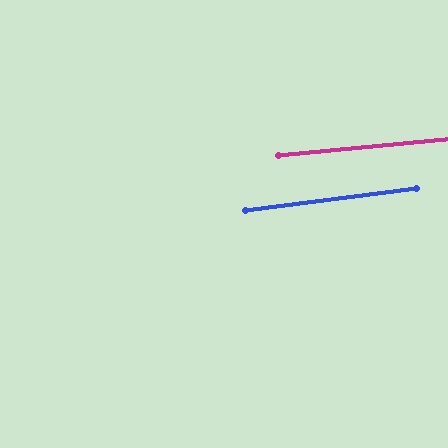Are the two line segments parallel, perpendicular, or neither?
Parallel — their directions differ by only 1.9°.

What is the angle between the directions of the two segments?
Approximately 2 degrees.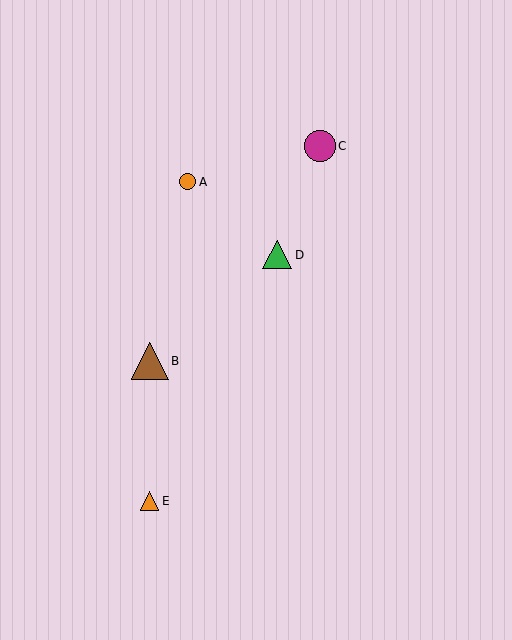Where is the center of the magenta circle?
The center of the magenta circle is at (320, 146).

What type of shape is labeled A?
Shape A is an orange circle.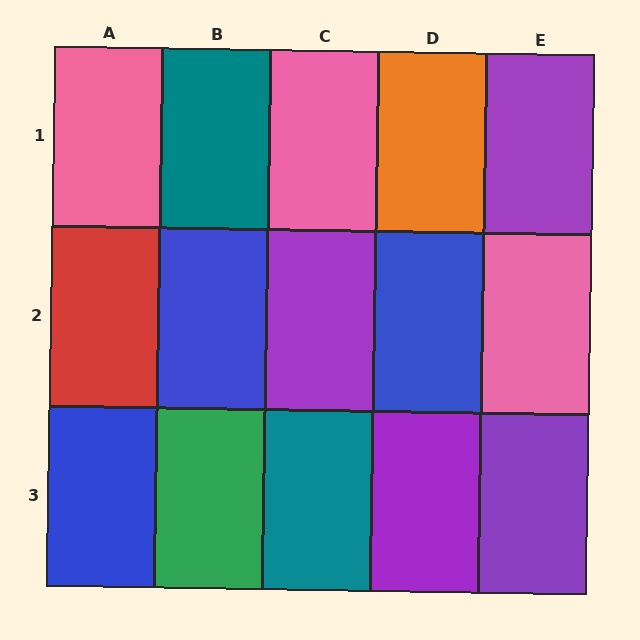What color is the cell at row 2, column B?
Blue.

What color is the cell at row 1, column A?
Pink.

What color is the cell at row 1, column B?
Teal.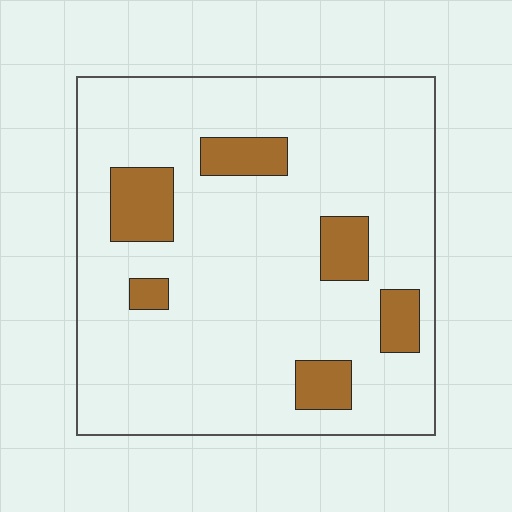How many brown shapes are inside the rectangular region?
6.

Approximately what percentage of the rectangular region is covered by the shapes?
Approximately 15%.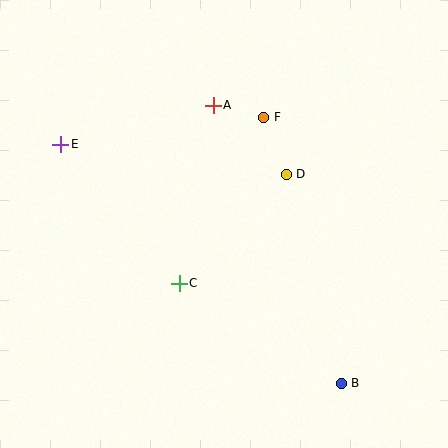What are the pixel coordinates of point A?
Point A is at (213, 105).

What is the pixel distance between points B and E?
The distance between B and E is 369 pixels.